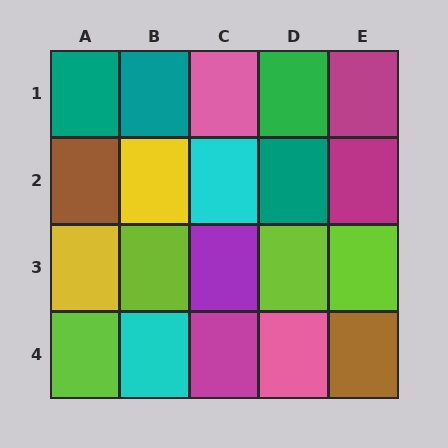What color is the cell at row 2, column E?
Magenta.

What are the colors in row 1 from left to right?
Teal, teal, pink, green, magenta.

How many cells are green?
1 cell is green.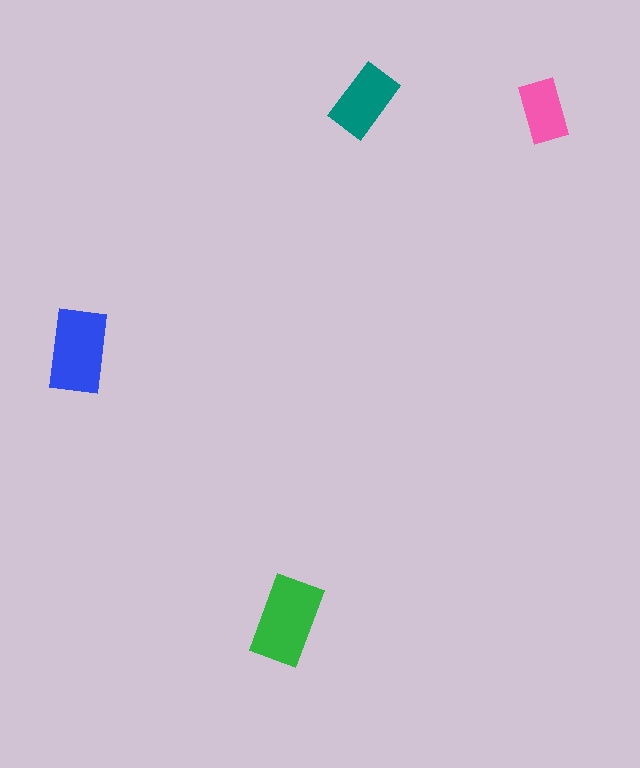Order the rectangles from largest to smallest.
the green one, the blue one, the teal one, the pink one.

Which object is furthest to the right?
The pink rectangle is rightmost.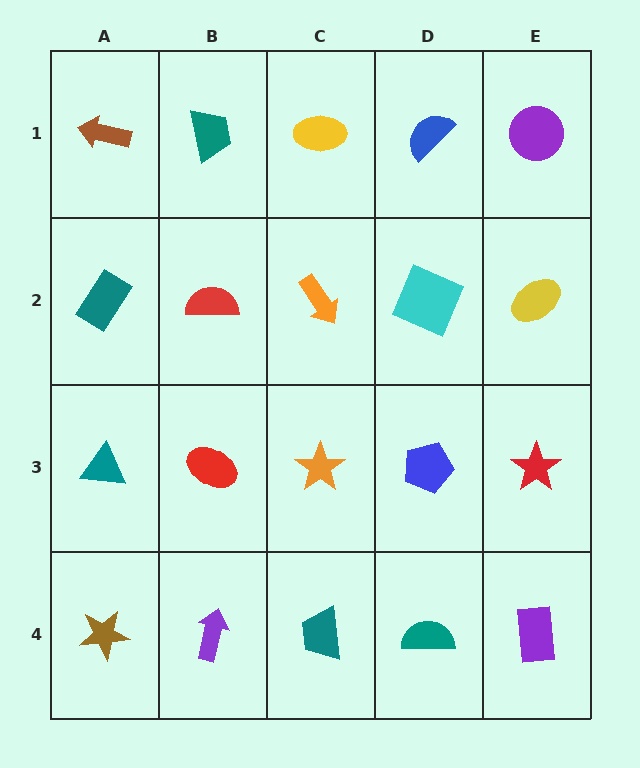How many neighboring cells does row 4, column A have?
2.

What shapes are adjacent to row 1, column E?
A yellow ellipse (row 2, column E), a blue semicircle (row 1, column D).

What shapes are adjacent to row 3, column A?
A teal rectangle (row 2, column A), a brown star (row 4, column A), a red ellipse (row 3, column B).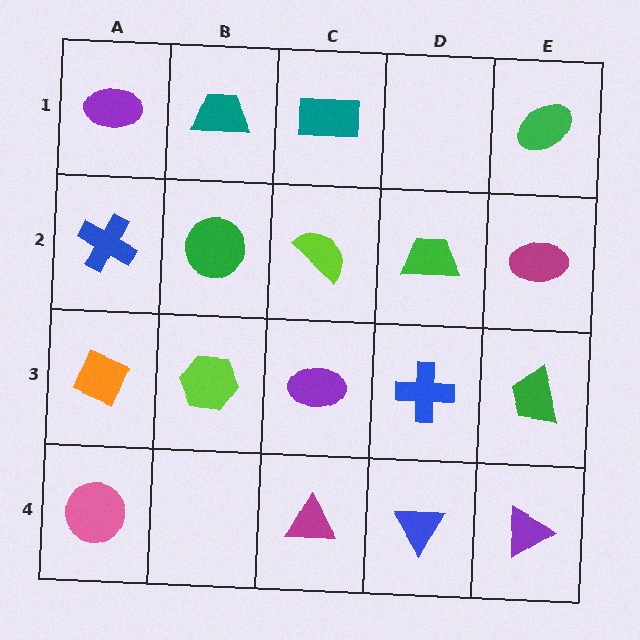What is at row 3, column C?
A purple ellipse.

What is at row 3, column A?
An orange diamond.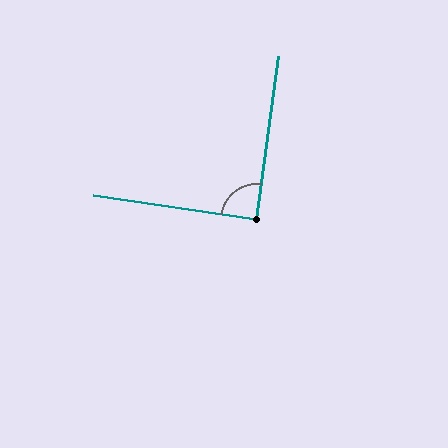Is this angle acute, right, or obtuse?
It is approximately a right angle.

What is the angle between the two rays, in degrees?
Approximately 89 degrees.